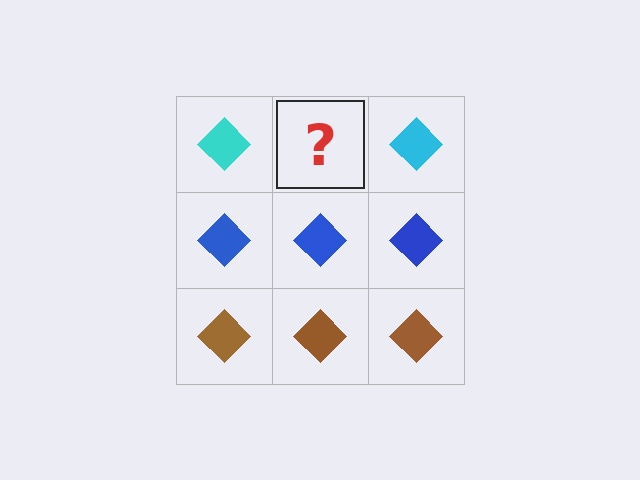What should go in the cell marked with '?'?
The missing cell should contain a cyan diamond.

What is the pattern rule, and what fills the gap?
The rule is that each row has a consistent color. The gap should be filled with a cyan diamond.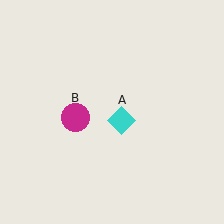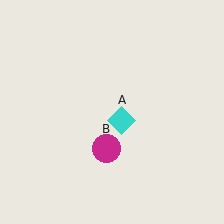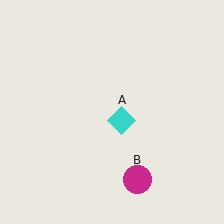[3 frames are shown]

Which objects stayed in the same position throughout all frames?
Cyan diamond (object A) remained stationary.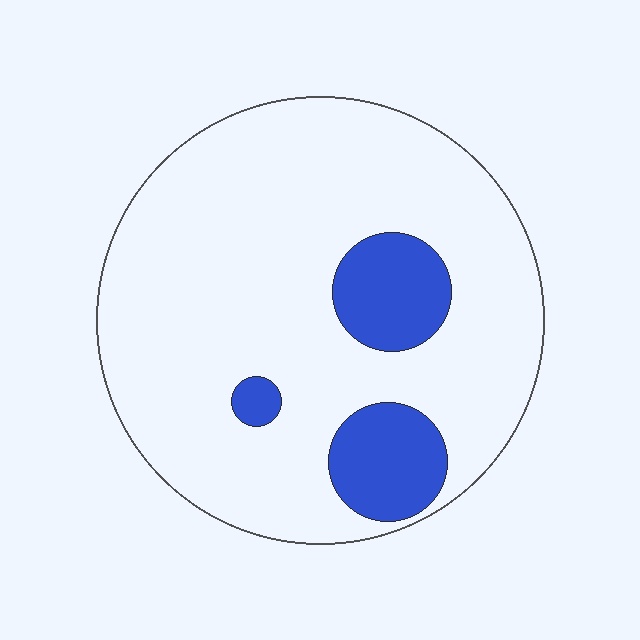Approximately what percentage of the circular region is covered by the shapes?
Approximately 15%.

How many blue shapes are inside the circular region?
3.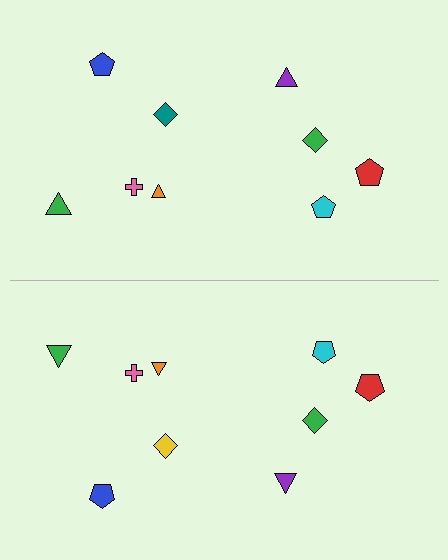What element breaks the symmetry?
The yellow diamond on the bottom side breaks the symmetry — its mirror counterpart is teal.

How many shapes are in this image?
There are 18 shapes in this image.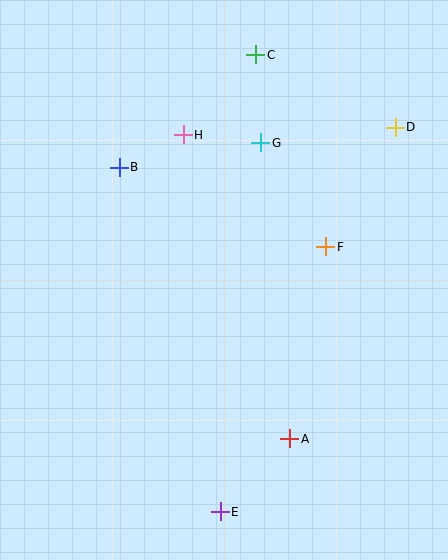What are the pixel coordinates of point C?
Point C is at (256, 55).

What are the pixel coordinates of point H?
Point H is at (183, 135).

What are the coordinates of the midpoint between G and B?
The midpoint between G and B is at (190, 155).